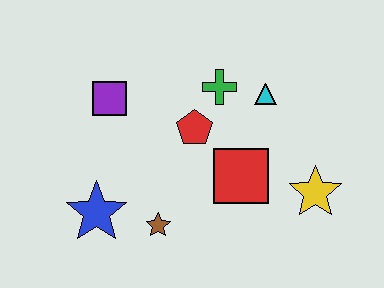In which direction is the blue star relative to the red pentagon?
The blue star is to the left of the red pentagon.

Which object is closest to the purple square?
The red pentagon is closest to the purple square.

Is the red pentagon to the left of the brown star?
No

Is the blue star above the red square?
No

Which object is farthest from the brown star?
The cyan triangle is farthest from the brown star.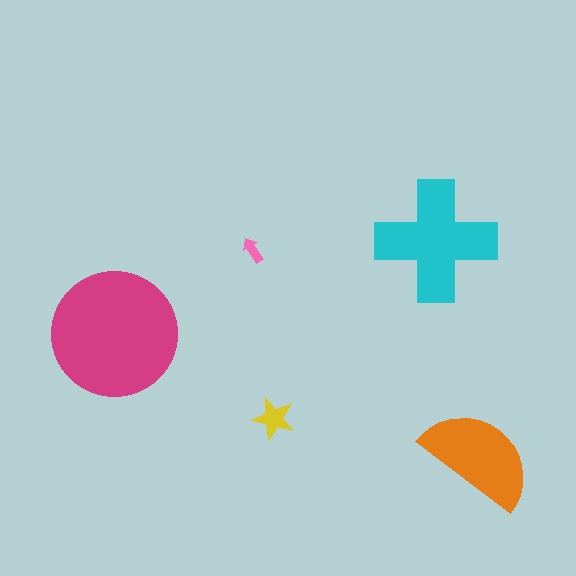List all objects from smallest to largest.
The pink arrow, the yellow star, the orange semicircle, the cyan cross, the magenta circle.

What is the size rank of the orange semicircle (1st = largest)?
3rd.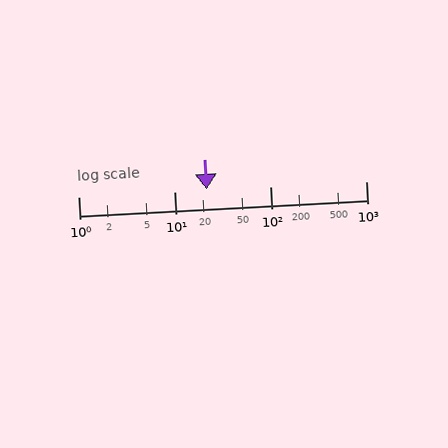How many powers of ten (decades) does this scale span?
The scale spans 3 decades, from 1 to 1000.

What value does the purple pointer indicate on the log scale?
The pointer indicates approximately 22.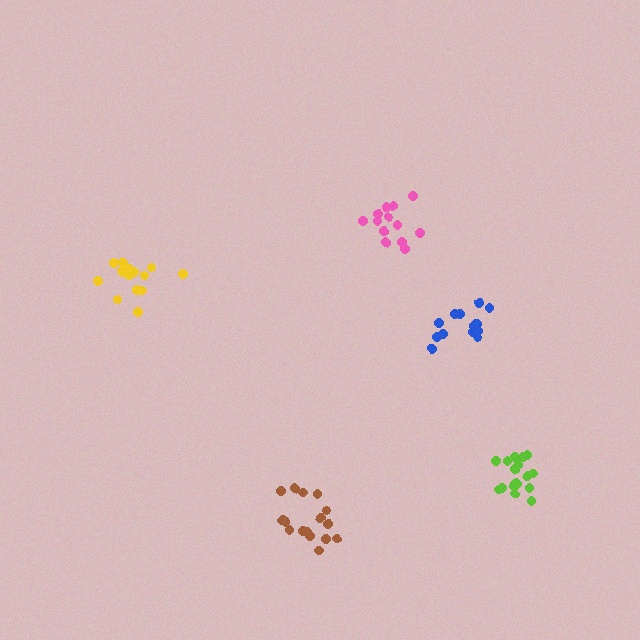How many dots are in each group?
Group 1: 16 dots, Group 2: 17 dots, Group 3: 14 dots, Group 4: 13 dots, Group 5: 13 dots (73 total).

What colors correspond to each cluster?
The clusters are colored: brown, lime, yellow, blue, pink.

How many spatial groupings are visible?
There are 5 spatial groupings.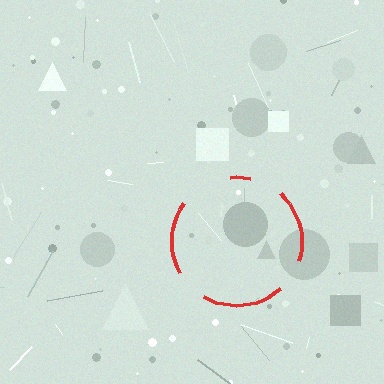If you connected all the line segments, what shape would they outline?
They would outline a circle.